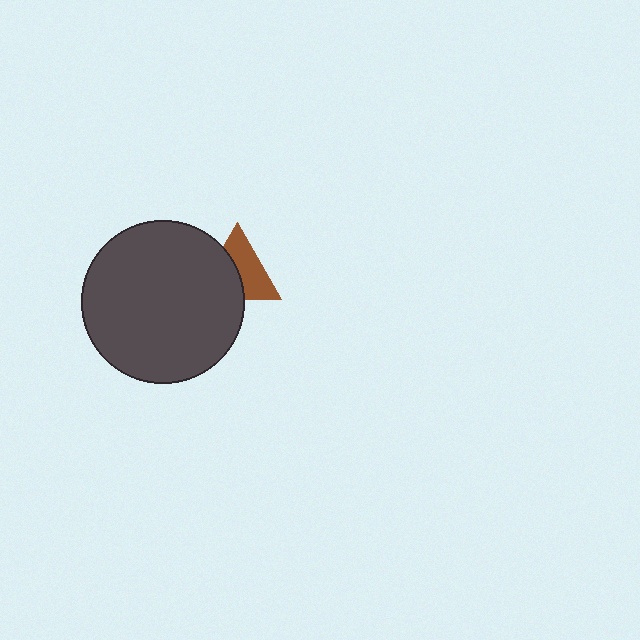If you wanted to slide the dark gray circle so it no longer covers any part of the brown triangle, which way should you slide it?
Slide it left — that is the most direct way to separate the two shapes.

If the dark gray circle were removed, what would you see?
You would see the complete brown triangle.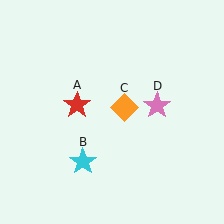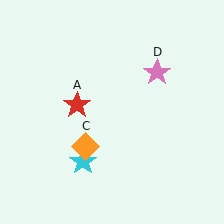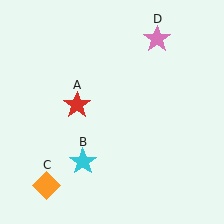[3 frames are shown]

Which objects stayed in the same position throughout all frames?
Red star (object A) and cyan star (object B) remained stationary.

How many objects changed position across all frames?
2 objects changed position: orange diamond (object C), pink star (object D).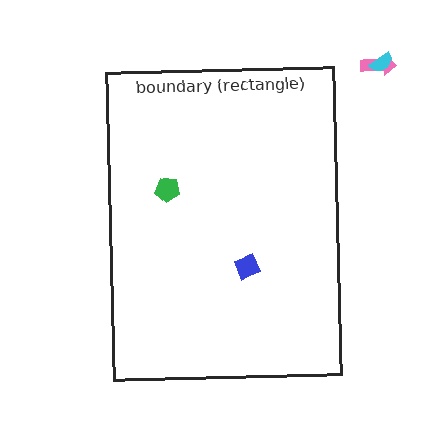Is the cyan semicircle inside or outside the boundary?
Outside.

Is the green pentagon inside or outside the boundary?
Inside.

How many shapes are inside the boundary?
2 inside, 2 outside.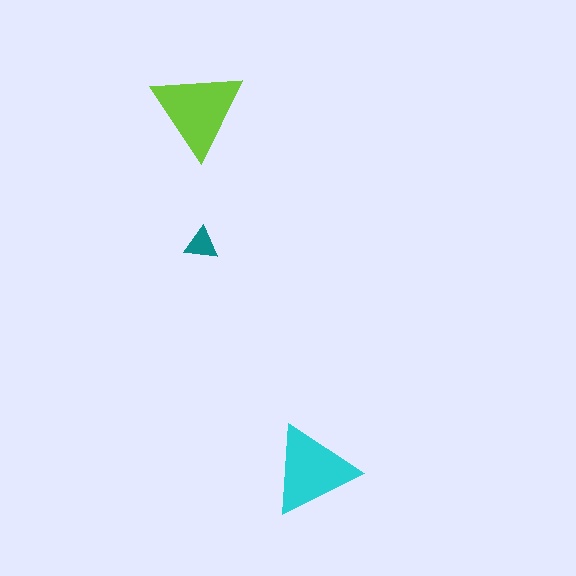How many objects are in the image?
There are 3 objects in the image.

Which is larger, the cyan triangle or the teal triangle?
The cyan one.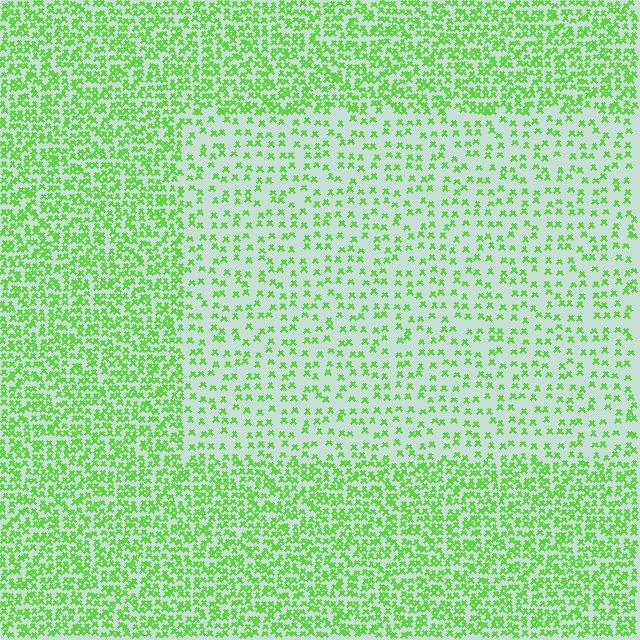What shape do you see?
I see a rectangle.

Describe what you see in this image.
The image contains small lime elements arranged at two different densities. A rectangle-shaped region is visible where the elements are less densely packed than the surrounding area.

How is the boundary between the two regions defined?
The boundary is defined by a change in element density (approximately 2.3x ratio). All elements are the same color, size, and shape.